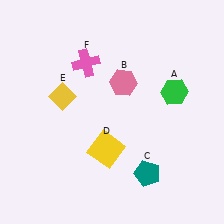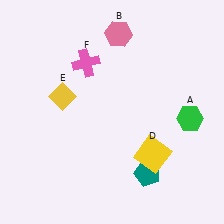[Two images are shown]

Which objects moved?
The objects that moved are: the green hexagon (A), the pink hexagon (B), the yellow square (D).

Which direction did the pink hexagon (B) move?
The pink hexagon (B) moved up.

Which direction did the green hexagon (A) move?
The green hexagon (A) moved down.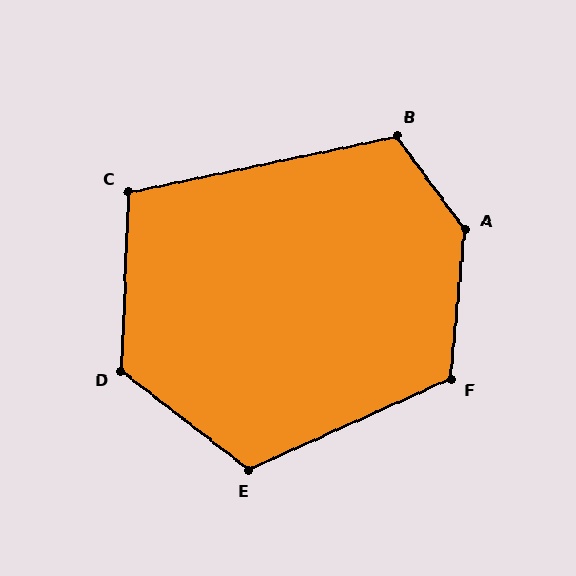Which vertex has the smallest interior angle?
C, at approximately 104 degrees.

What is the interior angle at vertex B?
Approximately 115 degrees (obtuse).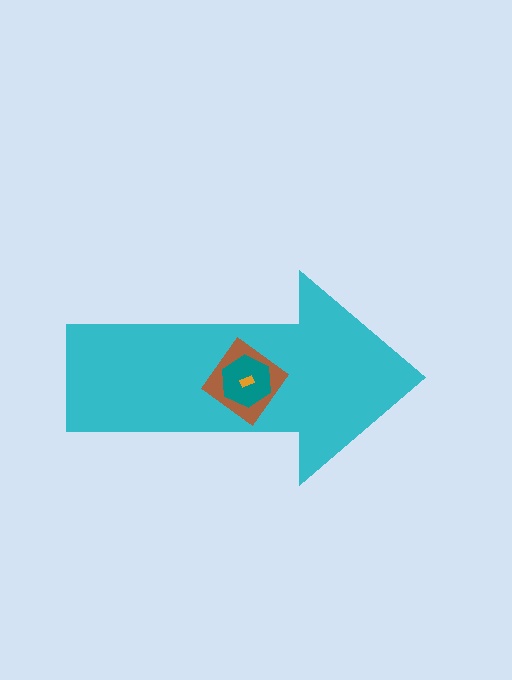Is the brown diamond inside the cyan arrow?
Yes.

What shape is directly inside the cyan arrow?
The brown diamond.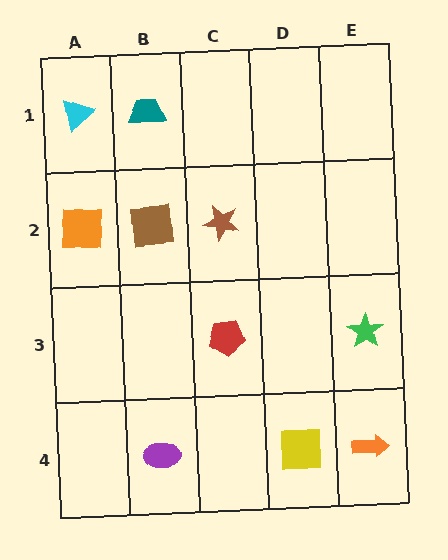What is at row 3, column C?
A red pentagon.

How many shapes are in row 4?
3 shapes.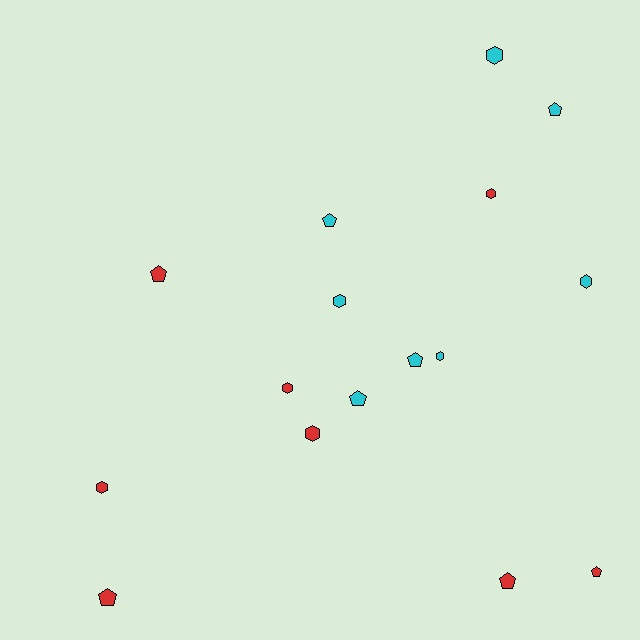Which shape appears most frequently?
Hexagon, with 8 objects.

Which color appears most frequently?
Red, with 8 objects.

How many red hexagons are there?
There are 4 red hexagons.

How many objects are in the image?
There are 16 objects.